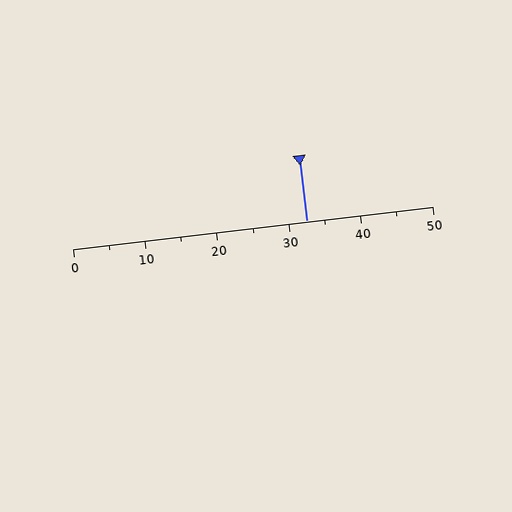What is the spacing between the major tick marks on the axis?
The major ticks are spaced 10 apart.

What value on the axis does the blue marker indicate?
The marker indicates approximately 32.5.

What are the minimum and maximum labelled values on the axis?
The axis runs from 0 to 50.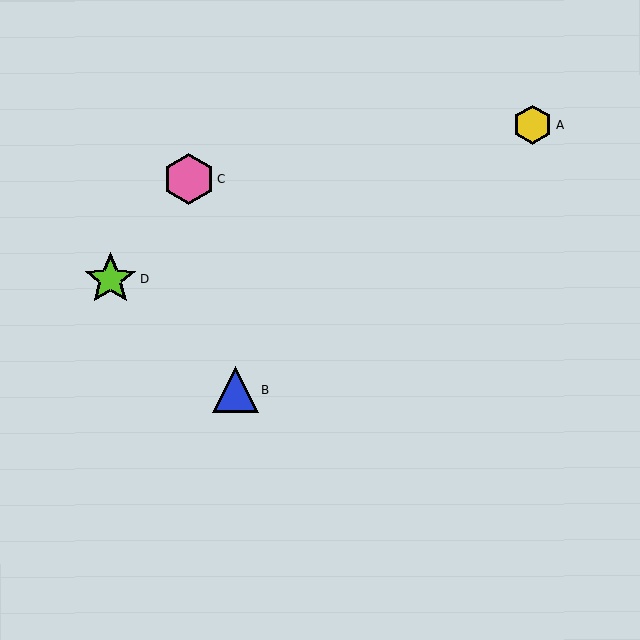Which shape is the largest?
The lime star (labeled D) is the largest.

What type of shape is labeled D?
Shape D is a lime star.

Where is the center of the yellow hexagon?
The center of the yellow hexagon is at (532, 124).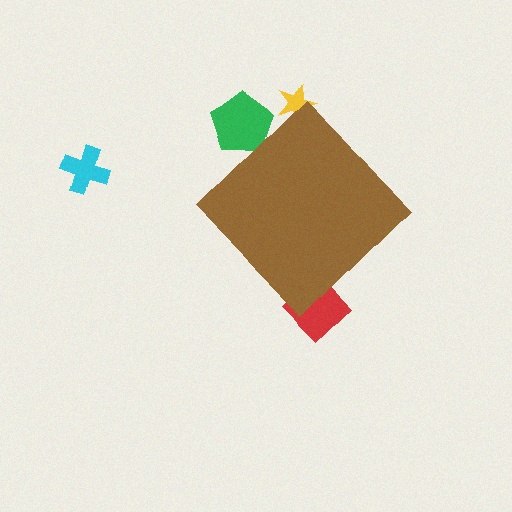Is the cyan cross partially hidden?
No, the cyan cross is fully visible.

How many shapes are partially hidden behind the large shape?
3 shapes are partially hidden.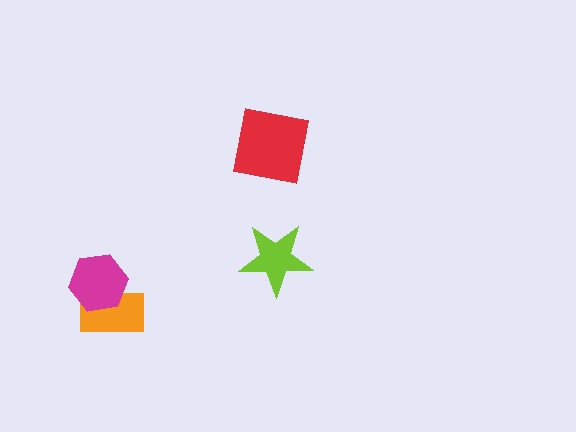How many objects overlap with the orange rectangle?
1 object overlaps with the orange rectangle.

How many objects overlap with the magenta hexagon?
1 object overlaps with the magenta hexagon.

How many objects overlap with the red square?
0 objects overlap with the red square.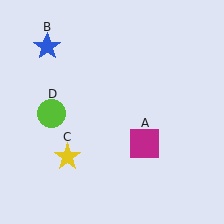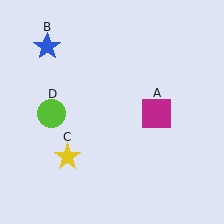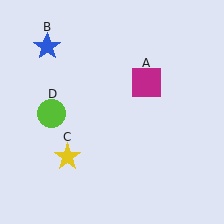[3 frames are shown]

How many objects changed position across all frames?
1 object changed position: magenta square (object A).